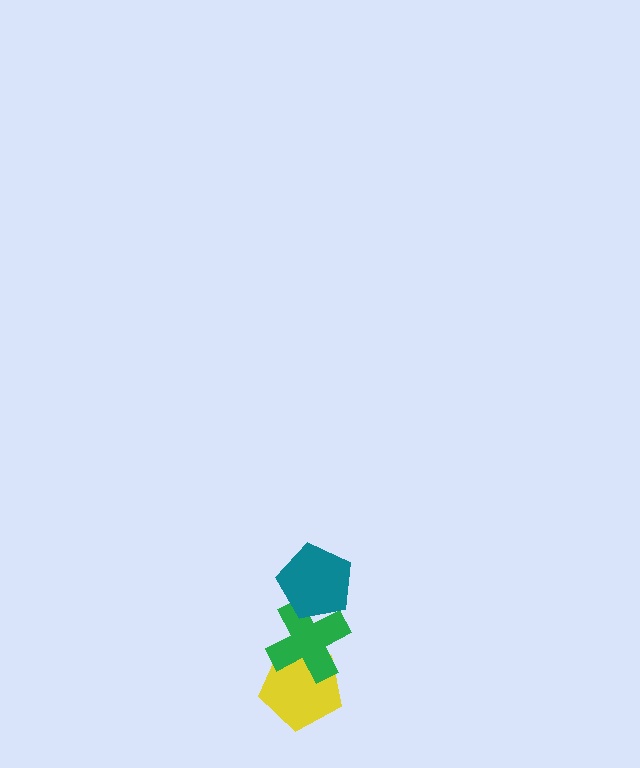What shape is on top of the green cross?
The teal pentagon is on top of the green cross.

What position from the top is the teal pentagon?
The teal pentagon is 1st from the top.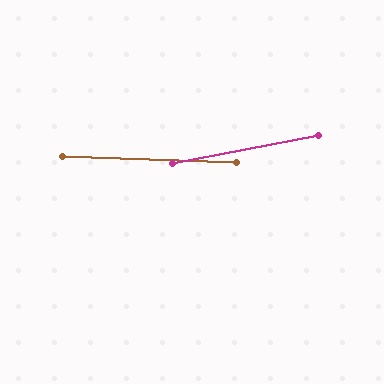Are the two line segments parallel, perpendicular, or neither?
Neither parallel nor perpendicular — they differ by about 13°.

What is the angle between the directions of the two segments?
Approximately 13 degrees.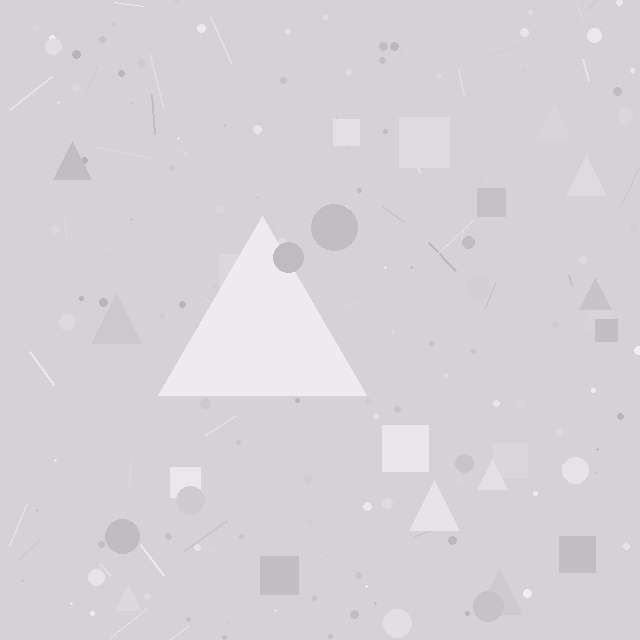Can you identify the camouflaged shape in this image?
The camouflaged shape is a triangle.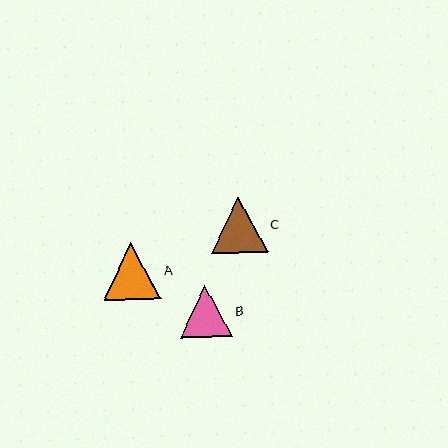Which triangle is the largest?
Triangle A is the largest with a size of approximately 57 pixels.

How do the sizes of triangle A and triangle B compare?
Triangle A and triangle B are approximately the same size.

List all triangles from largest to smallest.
From largest to smallest: A, C, B.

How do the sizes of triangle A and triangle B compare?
Triangle A and triangle B are approximately the same size.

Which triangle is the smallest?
Triangle B is the smallest with a size of approximately 52 pixels.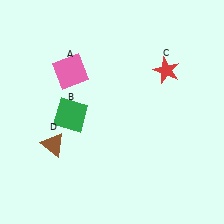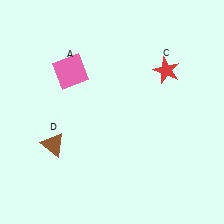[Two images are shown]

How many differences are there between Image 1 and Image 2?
There is 1 difference between the two images.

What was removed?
The green square (B) was removed in Image 2.